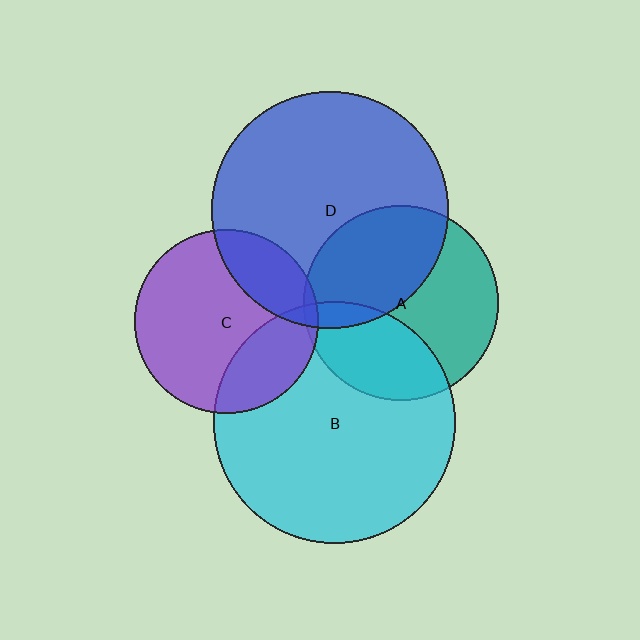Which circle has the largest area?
Circle B (cyan).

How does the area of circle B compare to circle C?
Approximately 1.7 times.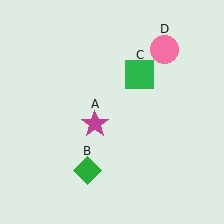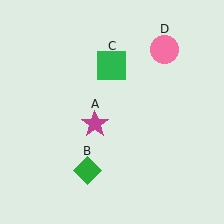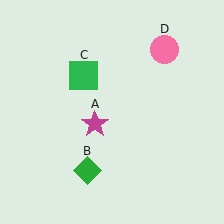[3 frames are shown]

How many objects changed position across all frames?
1 object changed position: green square (object C).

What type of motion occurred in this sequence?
The green square (object C) rotated counterclockwise around the center of the scene.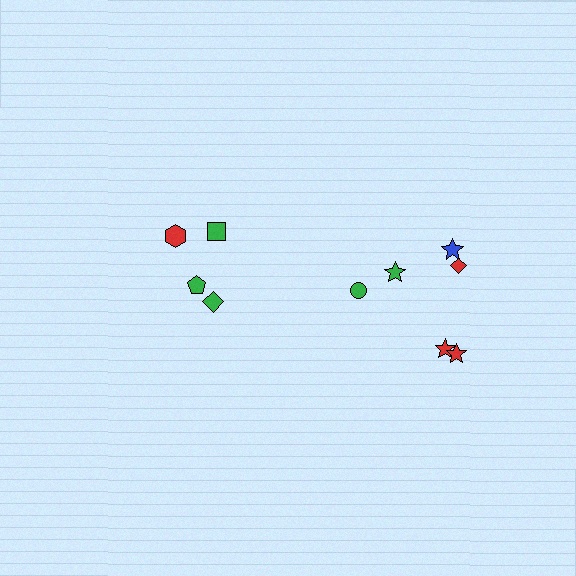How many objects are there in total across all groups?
There are 10 objects.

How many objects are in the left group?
There are 4 objects.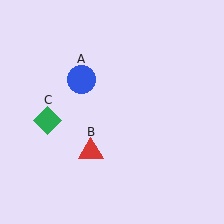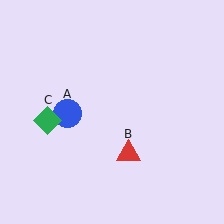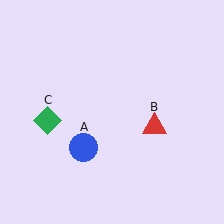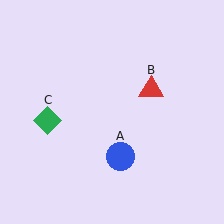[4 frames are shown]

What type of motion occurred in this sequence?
The blue circle (object A), red triangle (object B) rotated counterclockwise around the center of the scene.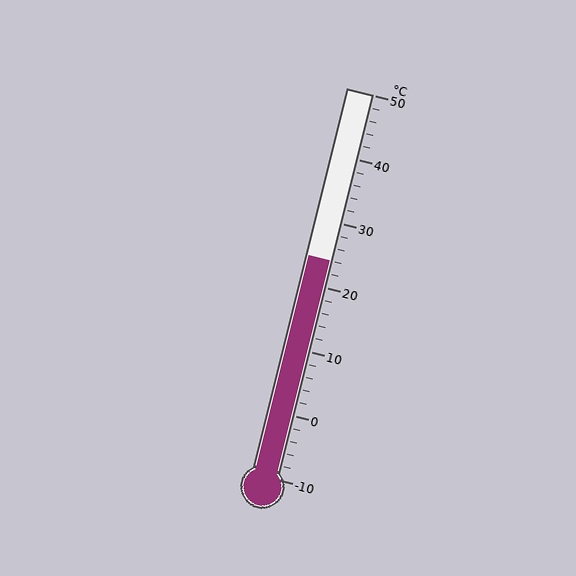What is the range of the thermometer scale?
The thermometer scale ranges from -10°C to 50°C.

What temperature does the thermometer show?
The thermometer shows approximately 24°C.